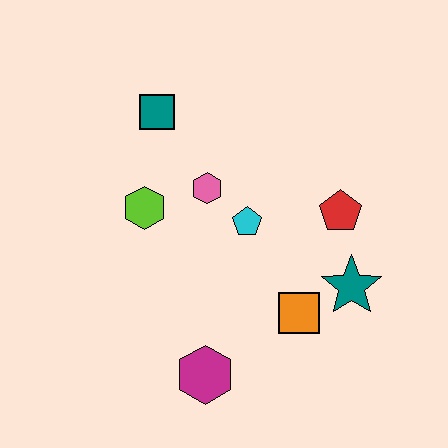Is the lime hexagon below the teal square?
Yes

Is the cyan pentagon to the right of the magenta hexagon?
Yes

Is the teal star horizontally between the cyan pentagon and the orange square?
No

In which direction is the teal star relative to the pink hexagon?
The teal star is to the right of the pink hexagon.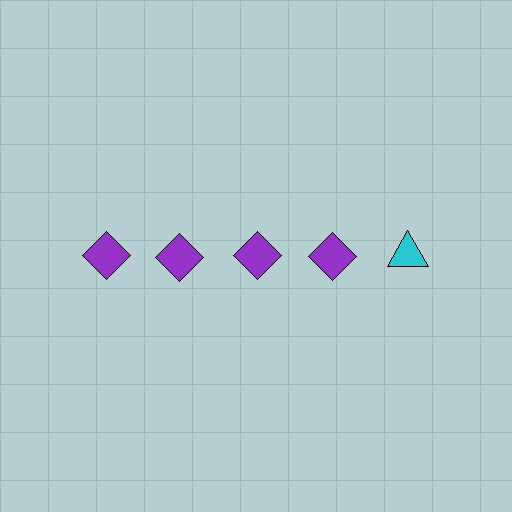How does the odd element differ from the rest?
It differs in both color (cyan instead of purple) and shape (triangle instead of diamond).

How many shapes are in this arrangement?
There are 5 shapes arranged in a grid pattern.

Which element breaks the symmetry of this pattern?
The cyan triangle in the top row, rightmost column breaks the symmetry. All other shapes are purple diamonds.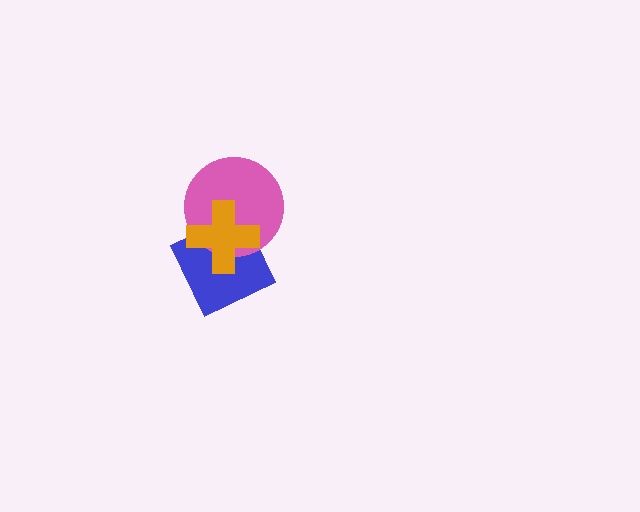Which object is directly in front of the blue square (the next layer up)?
The pink circle is directly in front of the blue square.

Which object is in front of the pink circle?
The orange cross is in front of the pink circle.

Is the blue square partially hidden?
Yes, it is partially covered by another shape.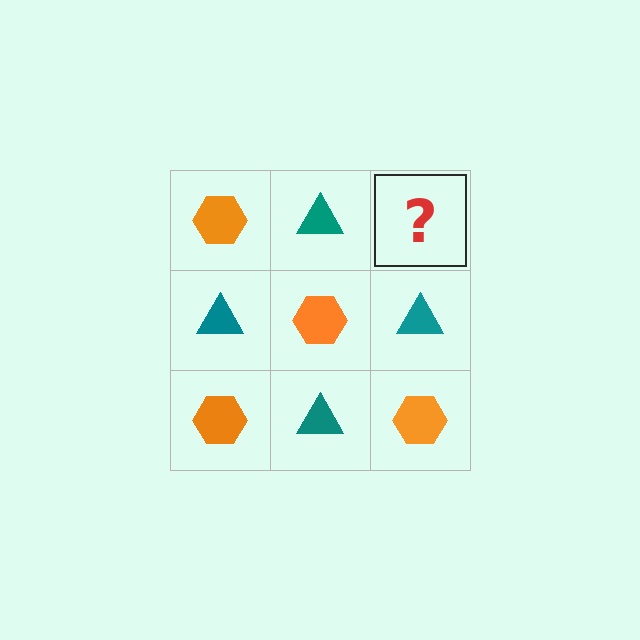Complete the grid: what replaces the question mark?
The question mark should be replaced with an orange hexagon.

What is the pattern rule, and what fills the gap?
The rule is that it alternates orange hexagon and teal triangle in a checkerboard pattern. The gap should be filled with an orange hexagon.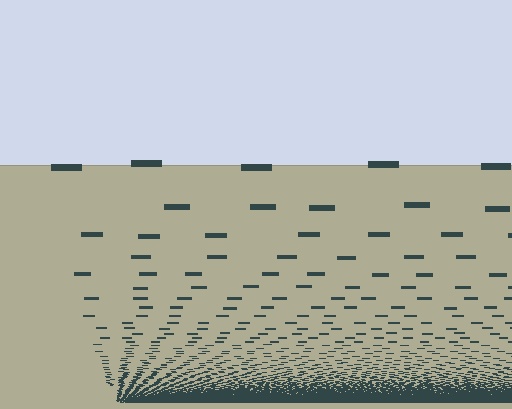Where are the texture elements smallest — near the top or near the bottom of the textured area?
Near the bottom.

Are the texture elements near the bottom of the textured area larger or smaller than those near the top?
Smaller. The gradient is inverted — elements near the bottom are smaller and denser.